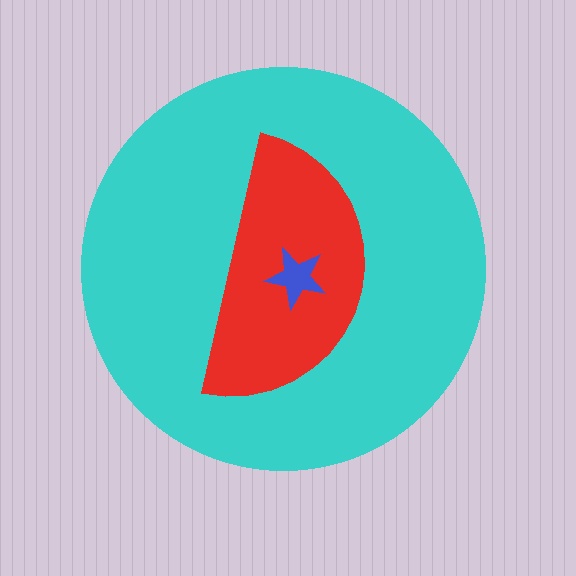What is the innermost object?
The blue star.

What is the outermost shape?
The cyan circle.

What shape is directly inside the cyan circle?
The red semicircle.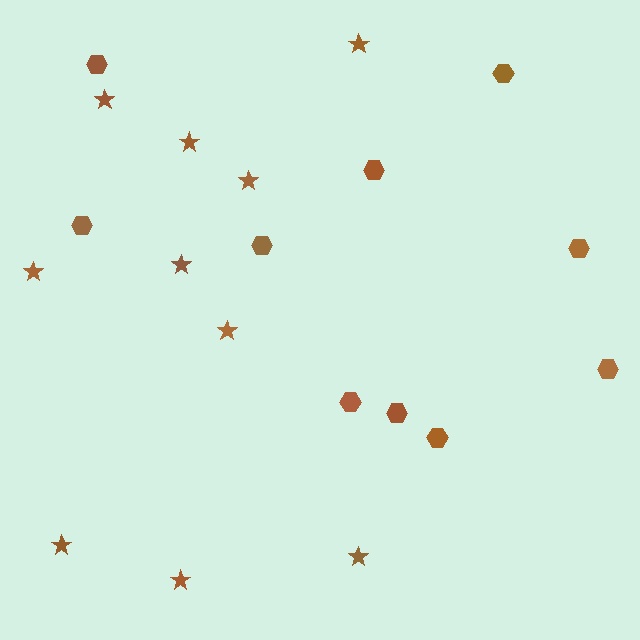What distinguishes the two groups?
There are 2 groups: one group of stars (10) and one group of hexagons (10).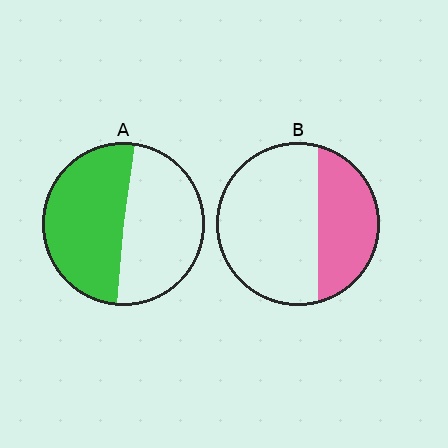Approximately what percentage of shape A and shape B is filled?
A is approximately 50% and B is approximately 35%.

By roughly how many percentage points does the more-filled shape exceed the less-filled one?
By roughly 15 percentage points (A over B).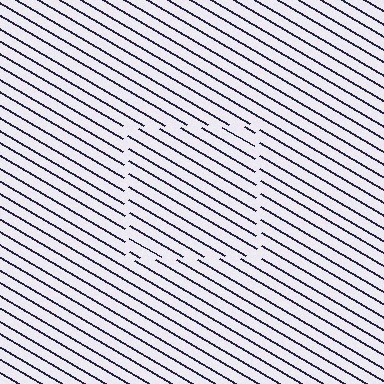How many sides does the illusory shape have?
4 sides — the line-ends trace a square.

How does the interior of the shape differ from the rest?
The interior of the shape contains the same grating, shifted by half a period — the contour is defined by the phase discontinuity where line-ends from the inner and outer gratings abut.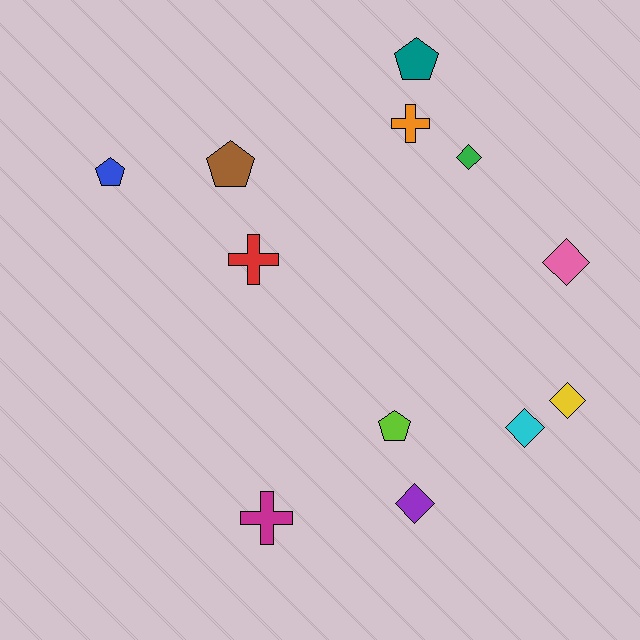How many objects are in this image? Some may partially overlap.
There are 12 objects.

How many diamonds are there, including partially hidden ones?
There are 5 diamonds.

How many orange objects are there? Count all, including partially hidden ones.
There is 1 orange object.